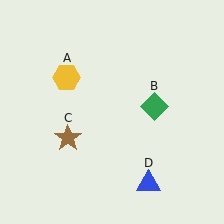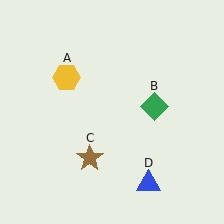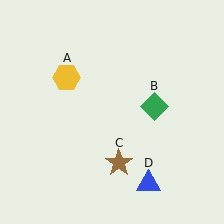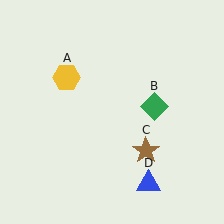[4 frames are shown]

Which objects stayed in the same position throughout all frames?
Yellow hexagon (object A) and green diamond (object B) and blue triangle (object D) remained stationary.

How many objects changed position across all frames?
1 object changed position: brown star (object C).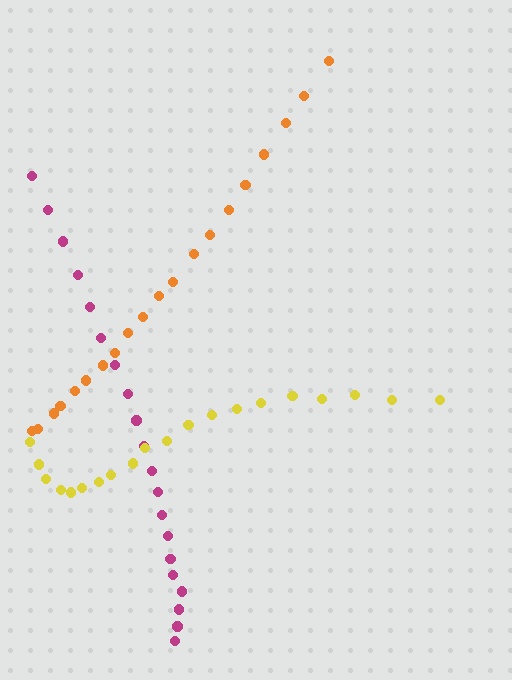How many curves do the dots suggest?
There are 3 distinct paths.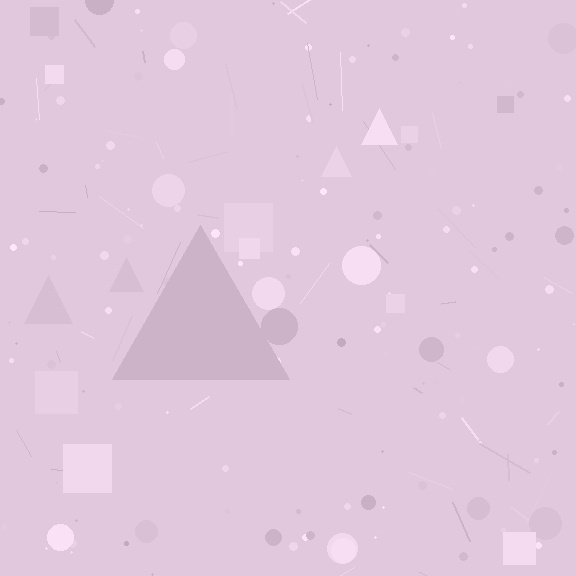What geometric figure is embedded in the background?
A triangle is embedded in the background.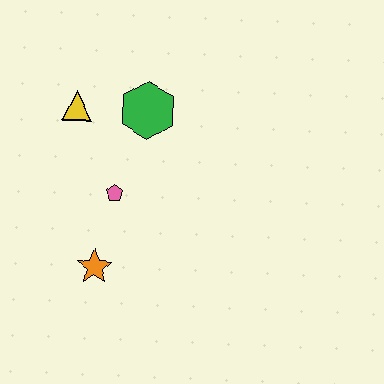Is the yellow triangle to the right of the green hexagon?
No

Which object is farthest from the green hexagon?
The orange star is farthest from the green hexagon.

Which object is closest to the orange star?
The pink pentagon is closest to the orange star.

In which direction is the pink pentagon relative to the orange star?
The pink pentagon is above the orange star.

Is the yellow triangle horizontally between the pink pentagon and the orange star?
No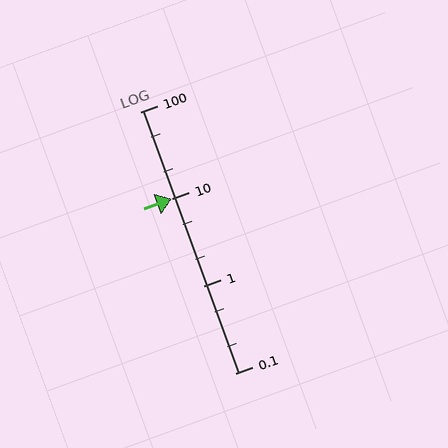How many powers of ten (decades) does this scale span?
The scale spans 3 decades, from 0.1 to 100.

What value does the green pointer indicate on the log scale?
The pointer indicates approximately 10.